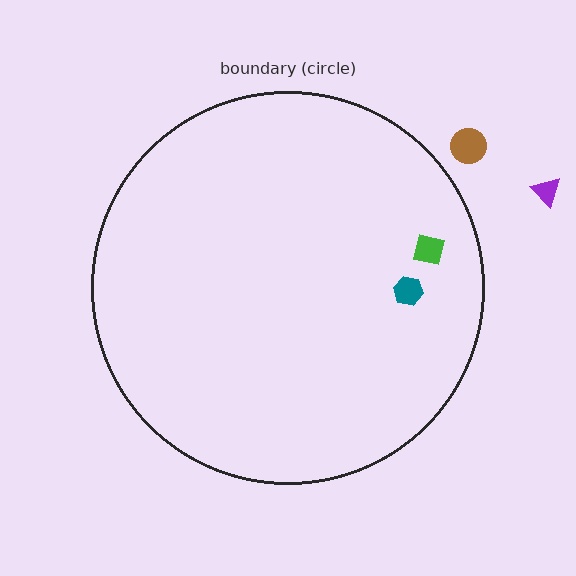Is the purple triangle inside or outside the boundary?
Outside.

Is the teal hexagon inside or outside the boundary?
Inside.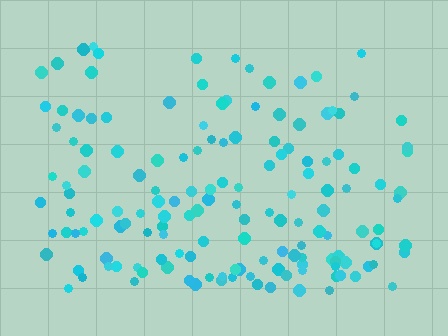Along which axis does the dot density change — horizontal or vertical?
Vertical.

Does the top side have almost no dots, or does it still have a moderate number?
Still a moderate number, just noticeably fewer than the bottom.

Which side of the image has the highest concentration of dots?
The bottom.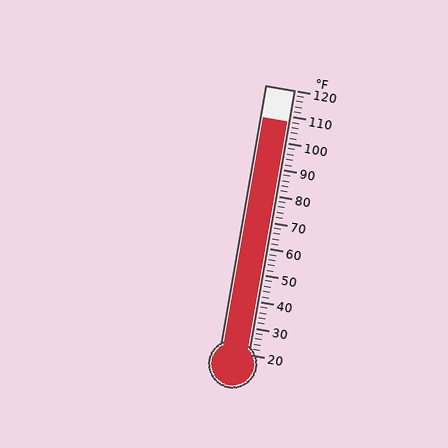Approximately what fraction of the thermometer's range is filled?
The thermometer is filled to approximately 90% of its range.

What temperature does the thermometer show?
The thermometer shows approximately 108°F.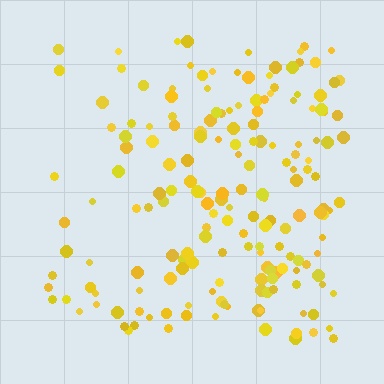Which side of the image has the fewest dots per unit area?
The left.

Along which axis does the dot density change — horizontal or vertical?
Horizontal.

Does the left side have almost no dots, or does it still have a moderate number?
Still a moderate number, just noticeably fewer than the right.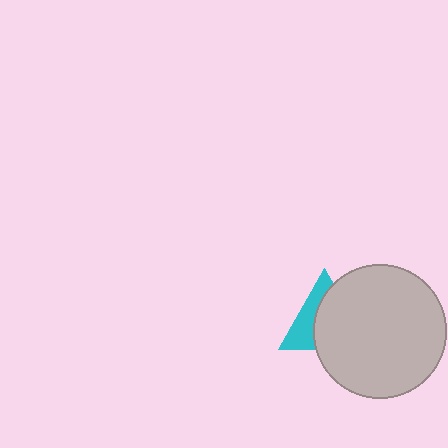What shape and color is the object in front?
The object in front is a light gray circle.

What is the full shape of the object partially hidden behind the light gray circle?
The partially hidden object is a cyan triangle.